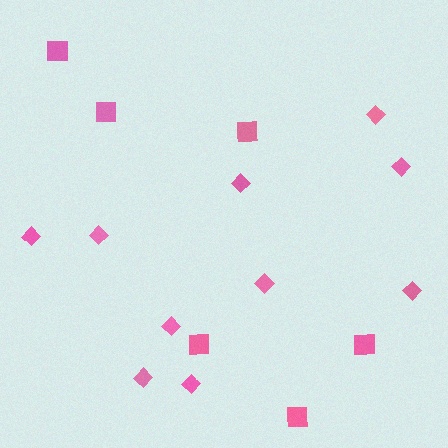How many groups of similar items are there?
There are 2 groups: one group of squares (6) and one group of diamonds (10).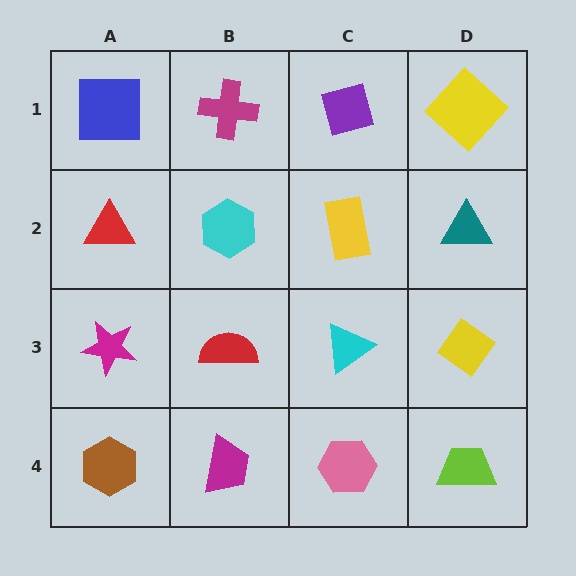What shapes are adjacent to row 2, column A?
A blue square (row 1, column A), a magenta star (row 3, column A), a cyan hexagon (row 2, column B).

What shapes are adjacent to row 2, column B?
A magenta cross (row 1, column B), a red semicircle (row 3, column B), a red triangle (row 2, column A), a yellow rectangle (row 2, column C).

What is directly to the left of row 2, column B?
A red triangle.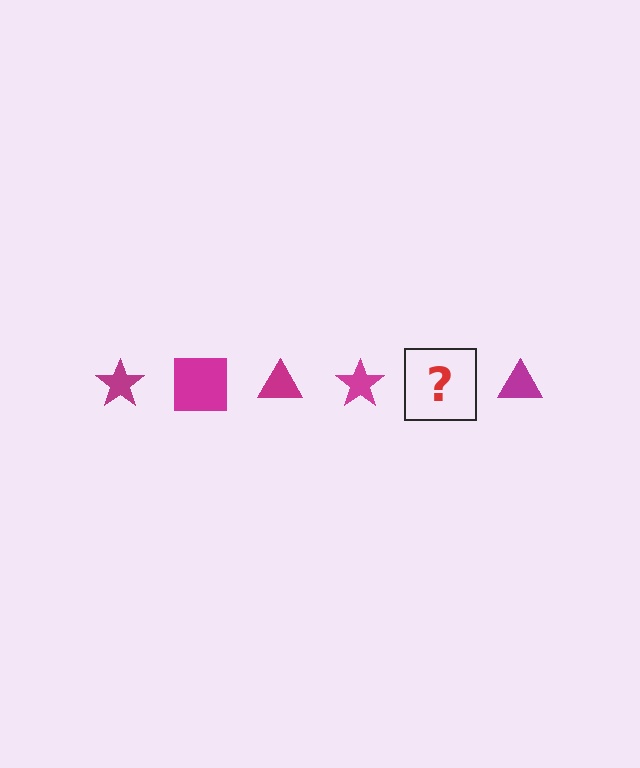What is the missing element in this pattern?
The missing element is a magenta square.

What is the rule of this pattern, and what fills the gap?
The rule is that the pattern cycles through star, square, triangle shapes in magenta. The gap should be filled with a magenta square.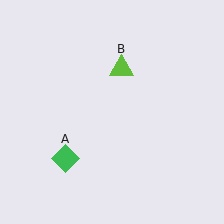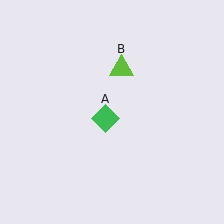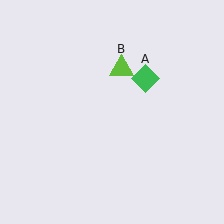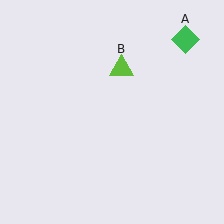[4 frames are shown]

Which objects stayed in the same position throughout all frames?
Lime triangle (object B) remained stationary.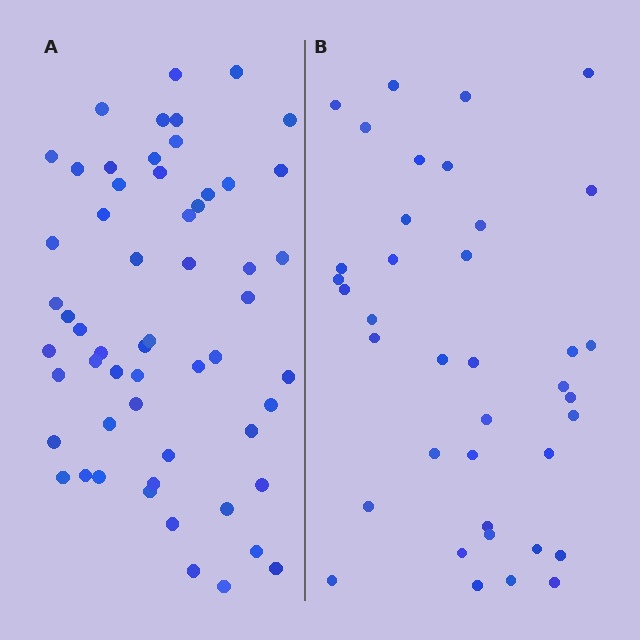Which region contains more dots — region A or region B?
Region A (the left region) has more dots.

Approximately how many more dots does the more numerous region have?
Region A has approximately 20 more dots than region B.